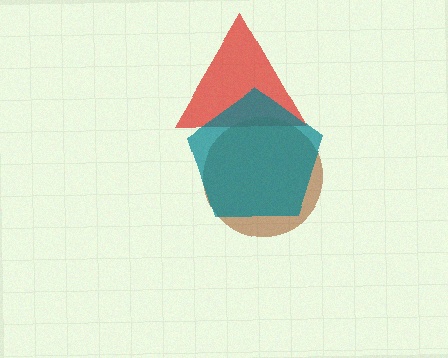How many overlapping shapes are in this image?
There are 3 overlapping shapes in the image.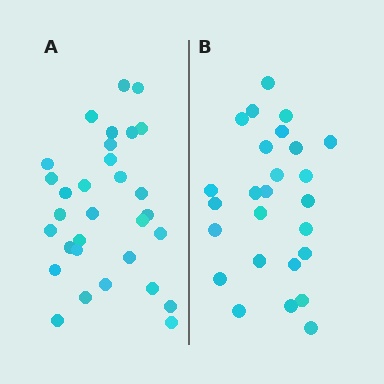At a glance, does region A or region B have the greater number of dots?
Region A (the left region) has more dots.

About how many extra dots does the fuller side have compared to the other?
Region A has about 5 more dots than region B.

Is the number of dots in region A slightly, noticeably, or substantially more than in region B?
Region A has only slightly more — the two regions are fairly close. The ratio is roughly 1.2 to 1.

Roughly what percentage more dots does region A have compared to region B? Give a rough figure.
About 20% more.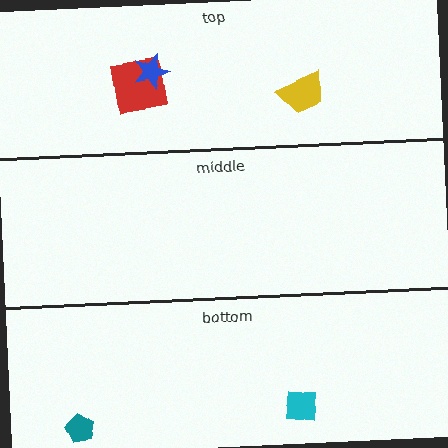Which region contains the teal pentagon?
The bottom region.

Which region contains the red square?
The top region.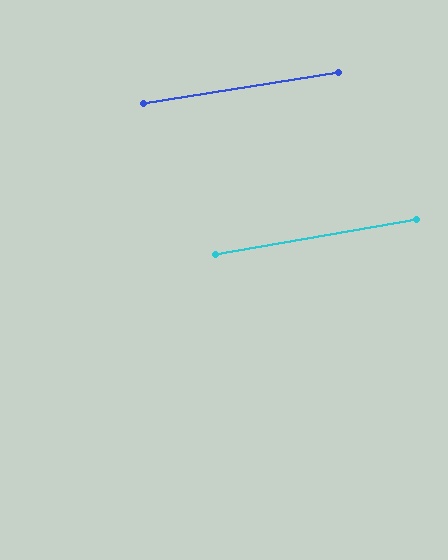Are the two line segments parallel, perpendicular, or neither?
Parallel — their directions differ by only 0.7°.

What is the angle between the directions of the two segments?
Approximately 1 degree.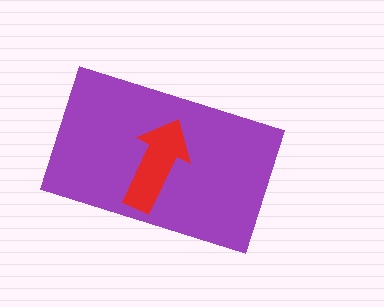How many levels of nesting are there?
2.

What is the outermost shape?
The purple rectangle.